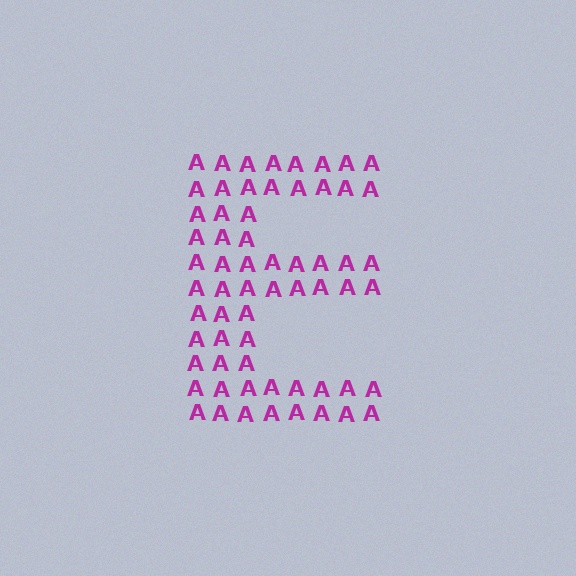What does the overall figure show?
The overall figure shows the letter E.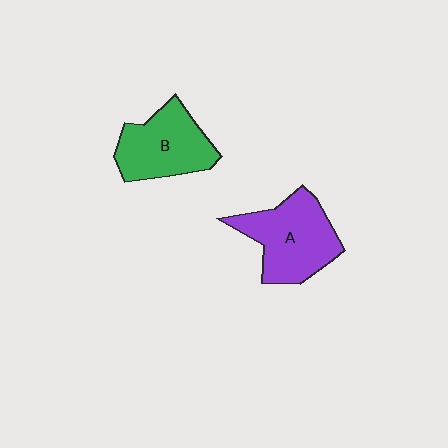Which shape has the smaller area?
Shape B (green).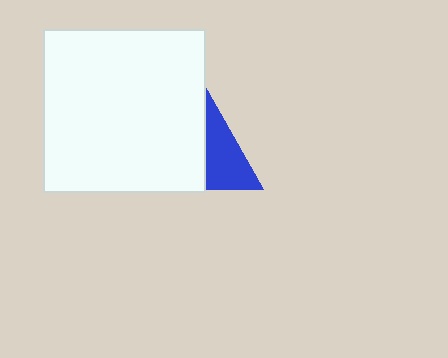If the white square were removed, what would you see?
You would see the complete blue triangle.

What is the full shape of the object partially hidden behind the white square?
The partially hidden object is a blue triangle.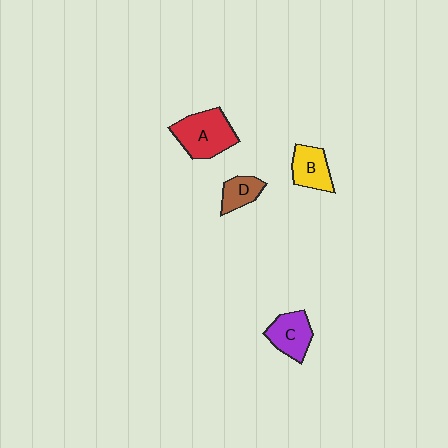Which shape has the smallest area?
Shape D (brown).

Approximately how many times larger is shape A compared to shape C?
Approximately 1.4 times.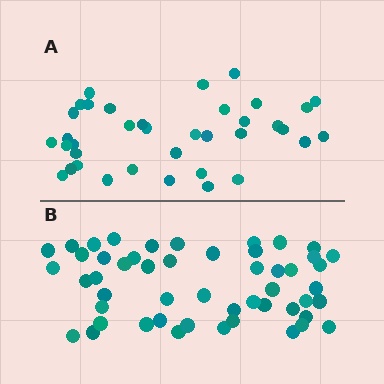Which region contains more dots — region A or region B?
Region B (the bottom region) has more dots.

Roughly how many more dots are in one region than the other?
Region B has approximately 15 more dots than region A.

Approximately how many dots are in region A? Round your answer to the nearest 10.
About 40 dots. (The exact count is 37, which rounds to 40.)